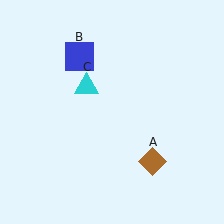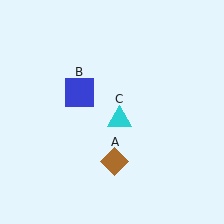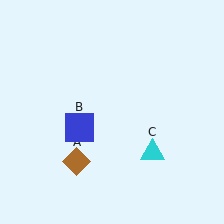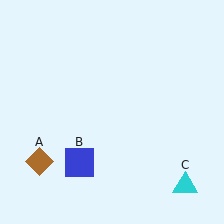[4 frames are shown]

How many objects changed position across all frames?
3 objects changed position: brown diamond (object A), blue square (object B), cyan triangle (object C).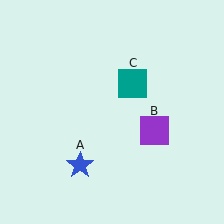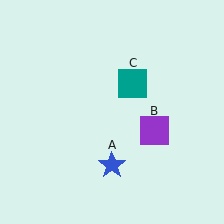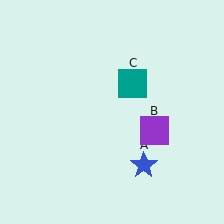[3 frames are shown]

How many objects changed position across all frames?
1 object changed position: blue star (object A).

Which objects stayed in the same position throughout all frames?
Purple square (object B) and teal square (object C) remained stationary.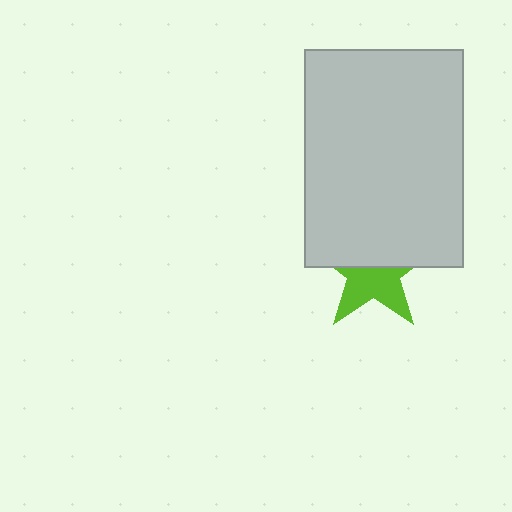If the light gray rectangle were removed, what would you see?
You would see the complete lime star.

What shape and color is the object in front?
The object in front is a light gray rectangle.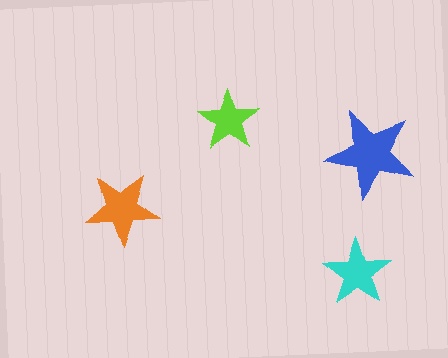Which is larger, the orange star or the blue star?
The blue one.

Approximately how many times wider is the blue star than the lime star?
About 1.5 times wider.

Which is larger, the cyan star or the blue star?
The blue one.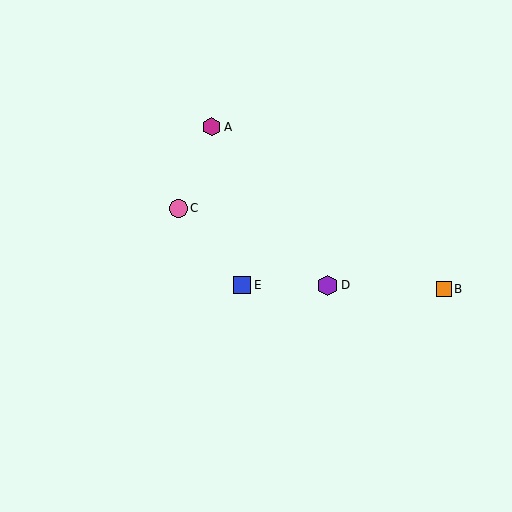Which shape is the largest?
The purple hexagon (labeled D) is the largest.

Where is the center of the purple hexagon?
The center of the purple hexagon is at (328, 285).